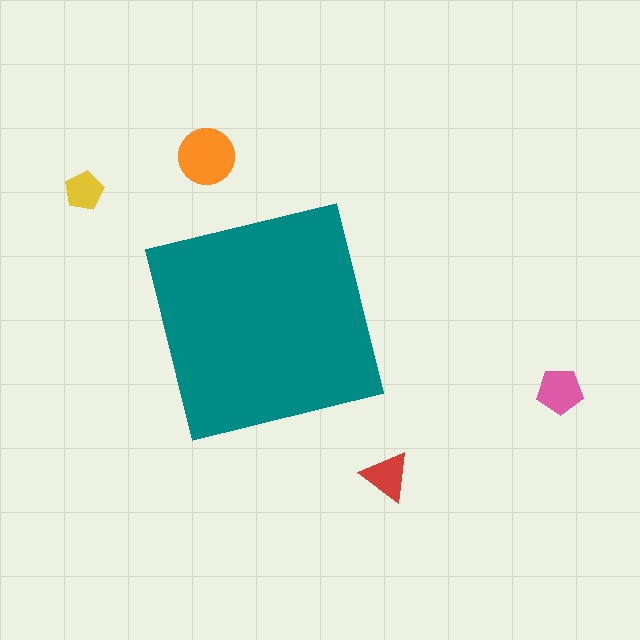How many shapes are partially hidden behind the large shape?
0 shapes are partially hidden.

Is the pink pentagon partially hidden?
No, the pink pentagon is fully visible.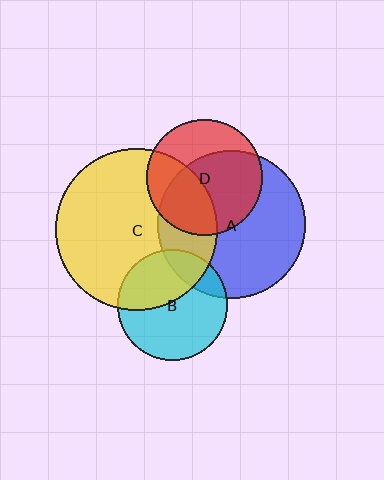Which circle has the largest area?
Circle C (yellow).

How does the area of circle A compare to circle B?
Approximately 1.8 times.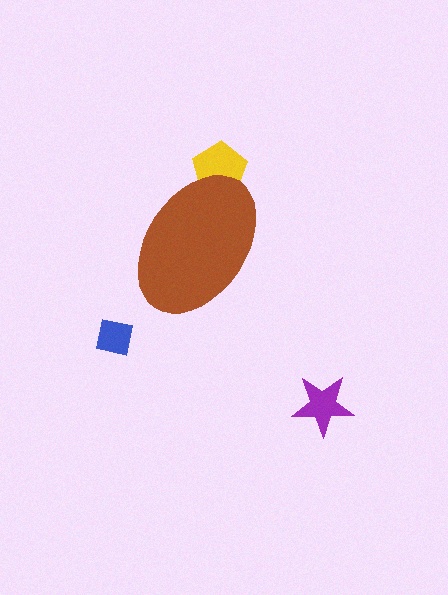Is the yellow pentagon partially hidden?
Yes, the yellow pentagon is partially hidden behind the brown ellipse.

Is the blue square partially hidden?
No, the blue square is fully visible.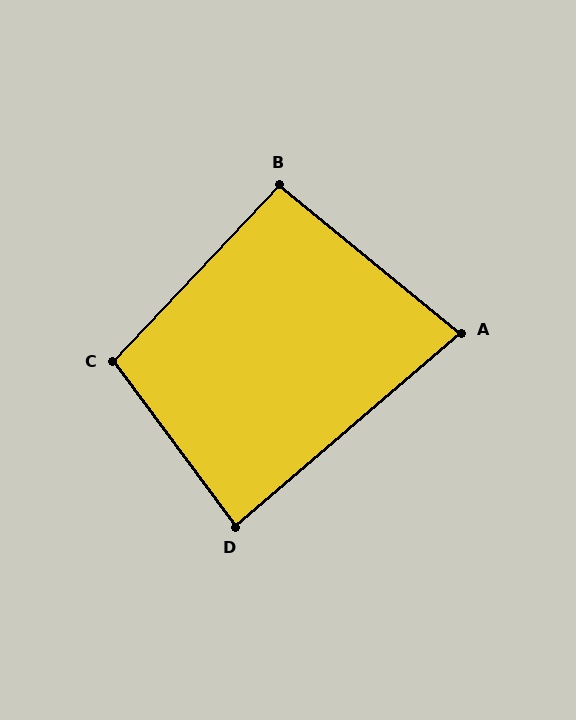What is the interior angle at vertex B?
Approximately 94 degrees (approximately right).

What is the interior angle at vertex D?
Approximately 86 degrees (approximately right).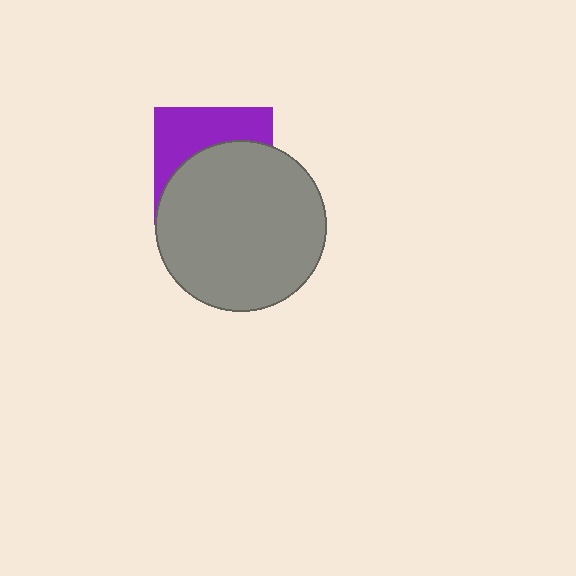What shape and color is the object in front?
The object in front is a gray circle.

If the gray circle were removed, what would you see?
You would see the complete purple square.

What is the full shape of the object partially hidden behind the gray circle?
The partially hidden object is a purple square.